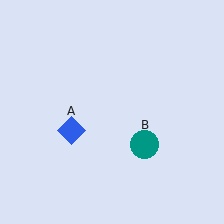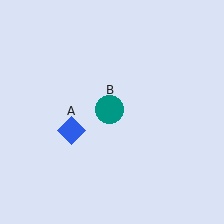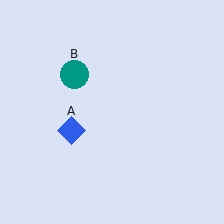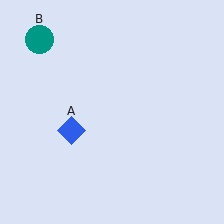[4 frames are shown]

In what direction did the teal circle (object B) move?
The teal circle (object B) moved up and to the left.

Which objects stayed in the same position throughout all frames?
Blue diamond (object A) remained stationary.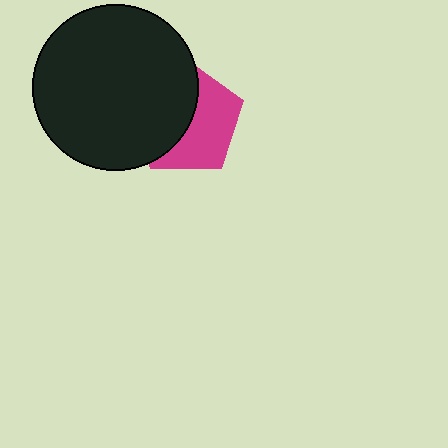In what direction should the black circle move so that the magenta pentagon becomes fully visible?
The black circle should move left. That is the shortest direction to clear the overlap and leave the magenta pentagon fully visible.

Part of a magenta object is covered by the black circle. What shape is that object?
It is a pentagon.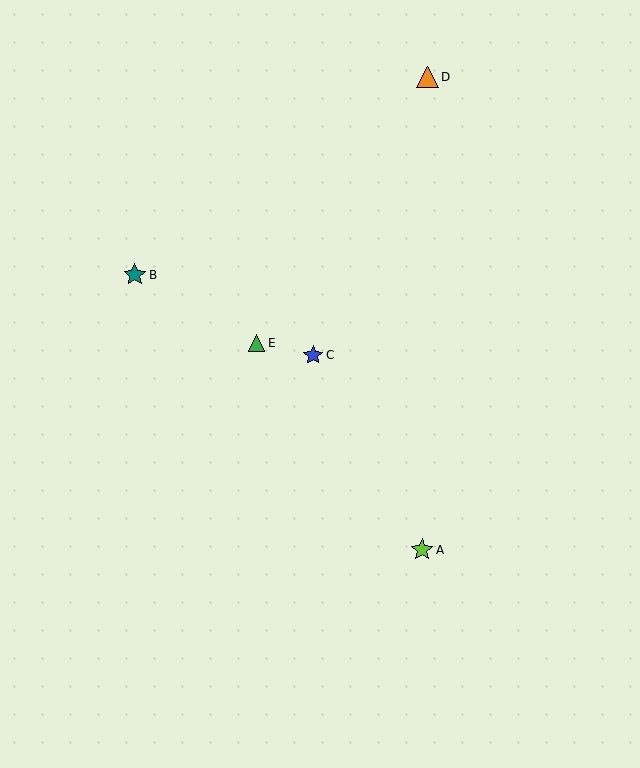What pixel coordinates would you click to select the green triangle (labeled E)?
Click at (256, 343) to select the green triangle E.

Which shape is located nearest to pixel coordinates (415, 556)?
The lime star (labeled A) at (422, 550) is nearest to that location.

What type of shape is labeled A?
Shape A is a lime star.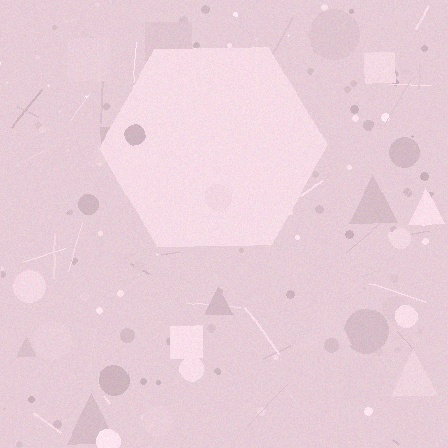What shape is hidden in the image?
A hexagon is hidden in the image.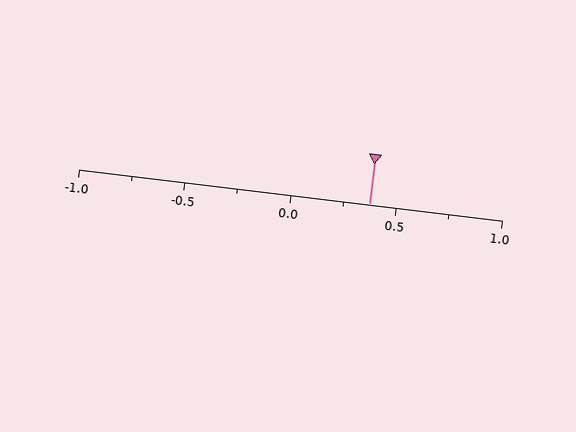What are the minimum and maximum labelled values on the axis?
The axis runs from -1.0 to 1.0.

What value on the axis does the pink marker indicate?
The marker indicates approximately 0.38.